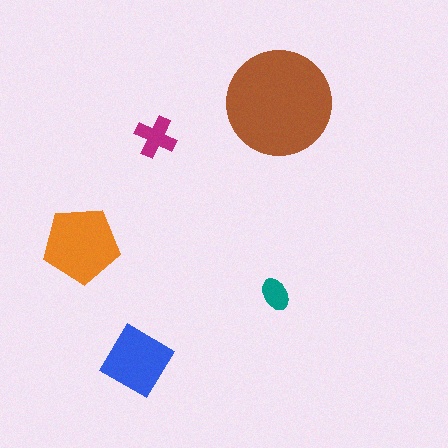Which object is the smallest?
The teal ellipse.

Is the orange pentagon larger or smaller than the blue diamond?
Larger.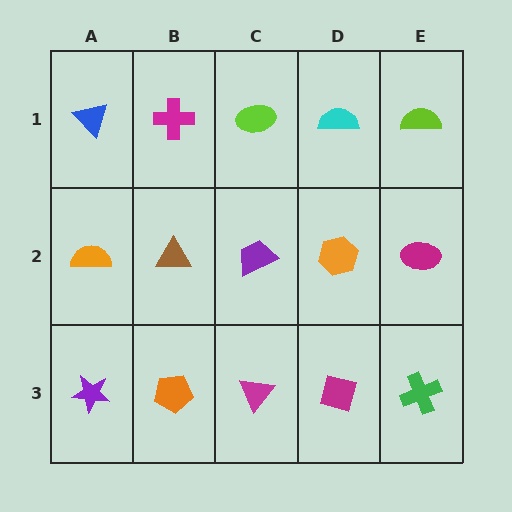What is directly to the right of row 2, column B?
A purple trapezoid.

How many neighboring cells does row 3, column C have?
3.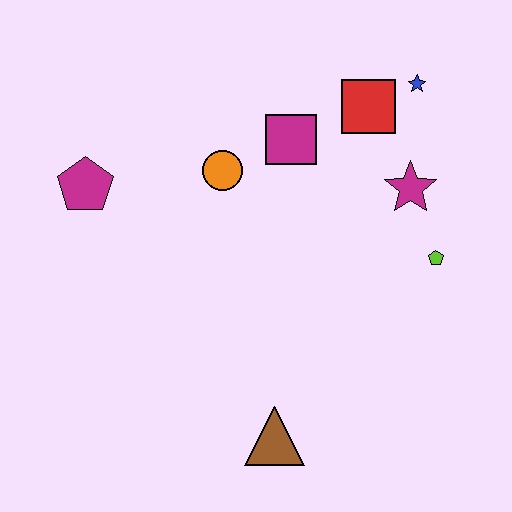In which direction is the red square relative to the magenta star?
The red square is above the magenta star.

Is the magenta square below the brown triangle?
No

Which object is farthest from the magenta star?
The magenta pentagon is farthest from the magenta star.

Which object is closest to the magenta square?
The orange circle is closest to the magenta square.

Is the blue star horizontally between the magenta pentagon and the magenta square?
No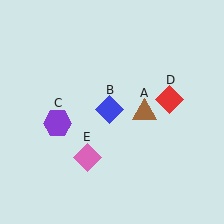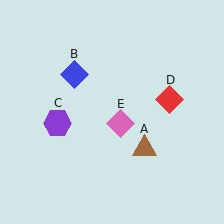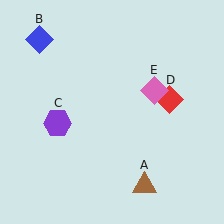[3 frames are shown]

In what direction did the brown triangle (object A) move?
The brown triangle (object A) moved down.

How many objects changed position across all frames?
3 objects changed position: brown triangle (object A), blue diamond (object B), pink diamond (object E).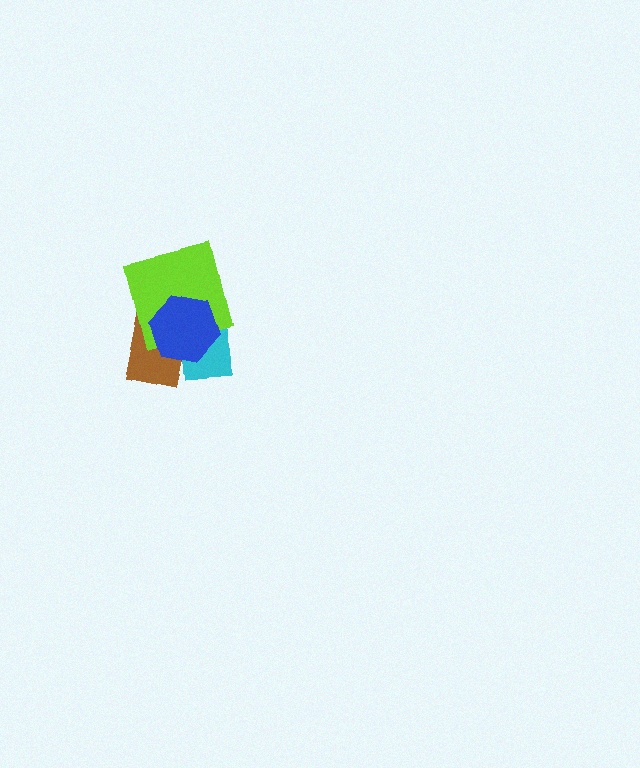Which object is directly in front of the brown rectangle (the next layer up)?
The lime square is directly in front of the brown rectangle.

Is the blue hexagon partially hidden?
No, no other shape covers it.